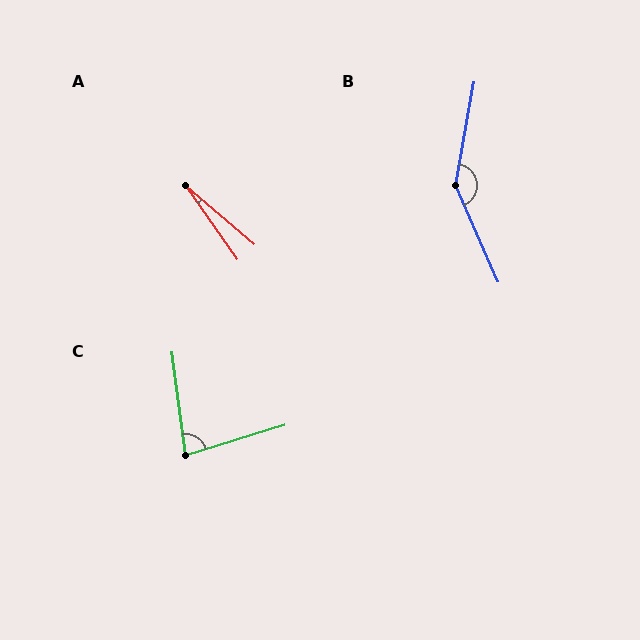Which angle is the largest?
B, at approximately 146 degrees.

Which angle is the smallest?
A, at approximately 15 degrees.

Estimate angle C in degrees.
Approximately 81 degrees.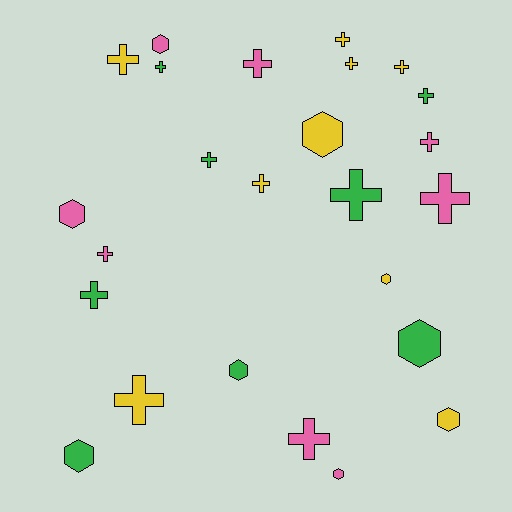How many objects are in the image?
There are 25 objects.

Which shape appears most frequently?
Cross, with 16 objects.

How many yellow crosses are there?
There are 6 yellow crosses.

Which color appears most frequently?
Yellow, with 9 objects.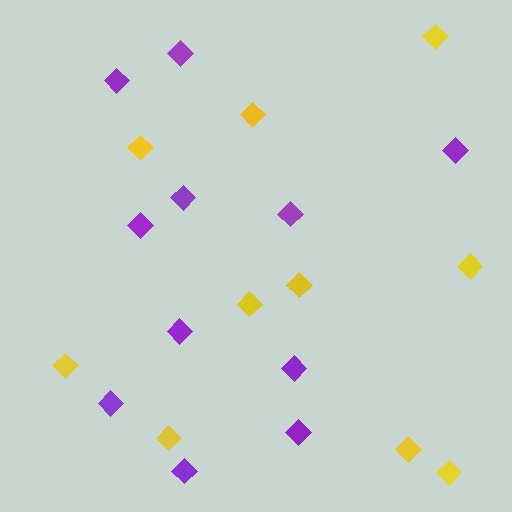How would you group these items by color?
There are 2 groups: one group of purple diamonds (11) and one group of yellow diamonds (10).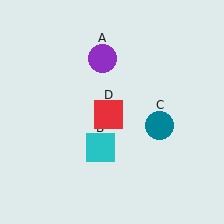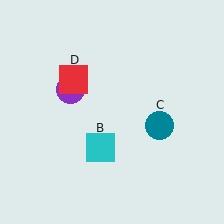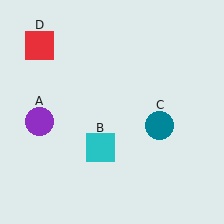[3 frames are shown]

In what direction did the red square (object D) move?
The red square (object D) moved up and to the left.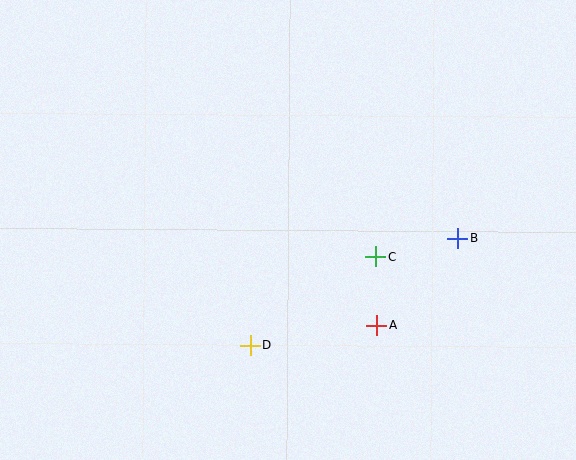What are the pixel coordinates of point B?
Point B is at (458, 239).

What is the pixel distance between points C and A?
The distance between C and A is 69 pixels.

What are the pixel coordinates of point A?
Point A is at (377, 325).